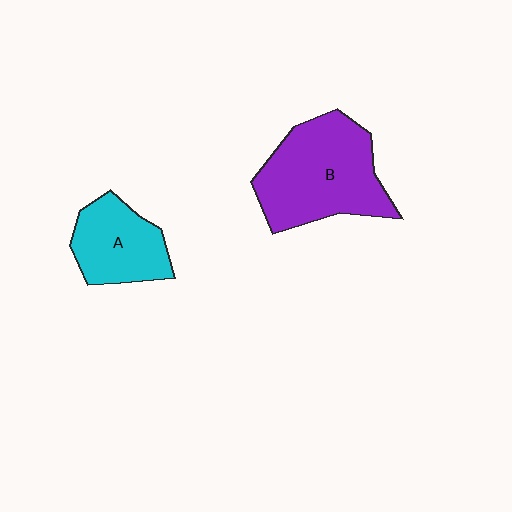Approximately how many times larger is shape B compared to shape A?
Approximately 1.7 times.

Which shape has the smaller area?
Shape A (cyan).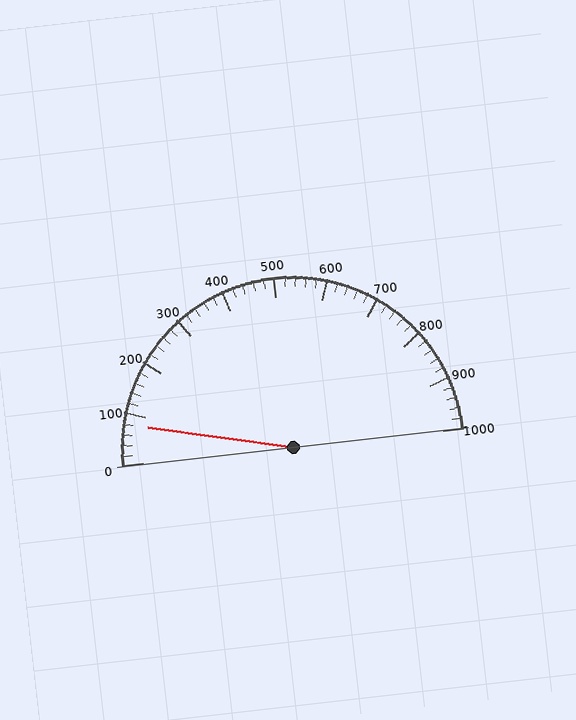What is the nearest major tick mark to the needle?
The nearest major tick mark is 100.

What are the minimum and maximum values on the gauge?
The gauge ranges from 0 to 1000.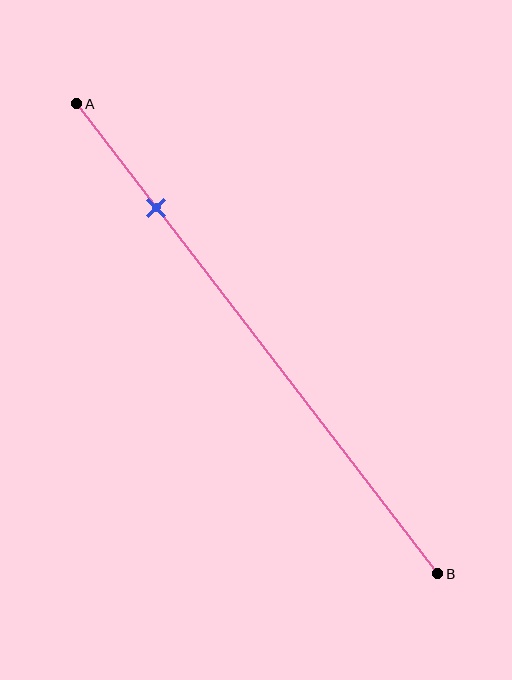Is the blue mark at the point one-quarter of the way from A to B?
Yes, the mark is approximately at the one-quarter point.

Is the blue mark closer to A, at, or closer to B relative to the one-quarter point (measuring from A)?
The blue mark is approximately at the one-quarter point of segment AB.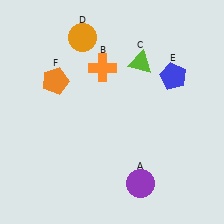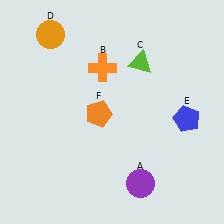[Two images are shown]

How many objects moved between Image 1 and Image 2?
3 objects moved between the two images.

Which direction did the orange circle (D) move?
The orange circle (D) moved left.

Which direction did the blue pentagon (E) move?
The blue pentagon (E) moved down.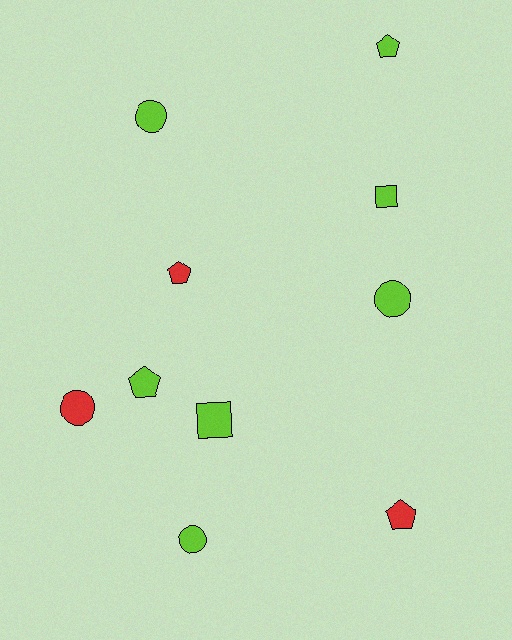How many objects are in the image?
There are 10 objects.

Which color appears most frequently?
Lime, with 7 objects.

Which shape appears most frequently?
Circle, with 4 objects.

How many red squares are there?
There are no red squares.